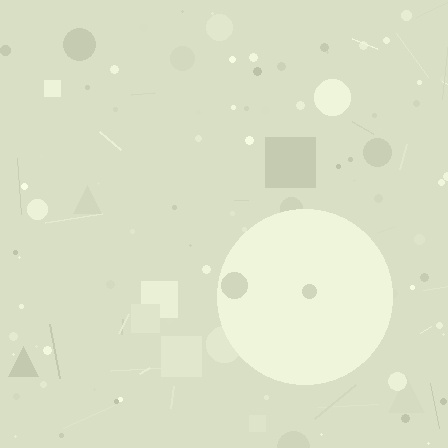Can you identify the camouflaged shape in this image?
The camouflaged shape is a circle.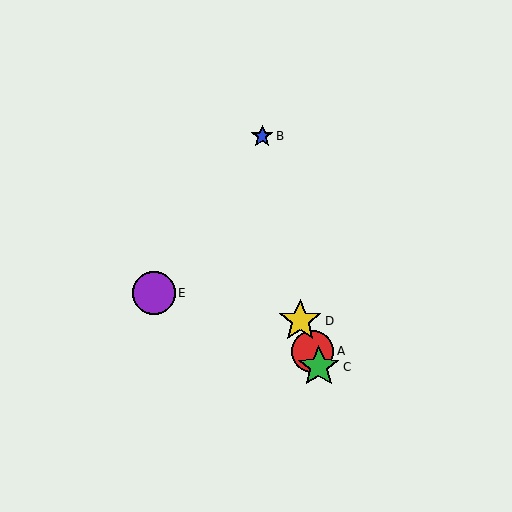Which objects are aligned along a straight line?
Objects A, C, D are aligned along a straight line.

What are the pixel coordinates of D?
Object D is at (300, 321).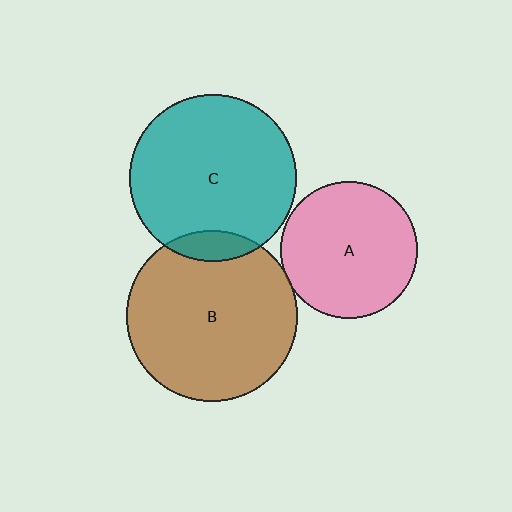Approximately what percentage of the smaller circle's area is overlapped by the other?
Approximately 5%.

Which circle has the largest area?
Circle B (brown).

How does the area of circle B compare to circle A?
Approximately 1.6 times.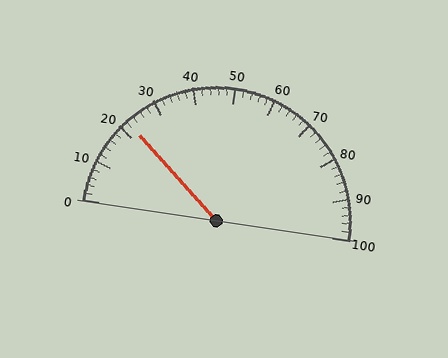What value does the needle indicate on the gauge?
The needle indicates approximately 22.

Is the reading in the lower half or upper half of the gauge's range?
The reading is in the lower half of the range (0 to 100).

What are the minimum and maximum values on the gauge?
The gauge ranges from 0 to 100.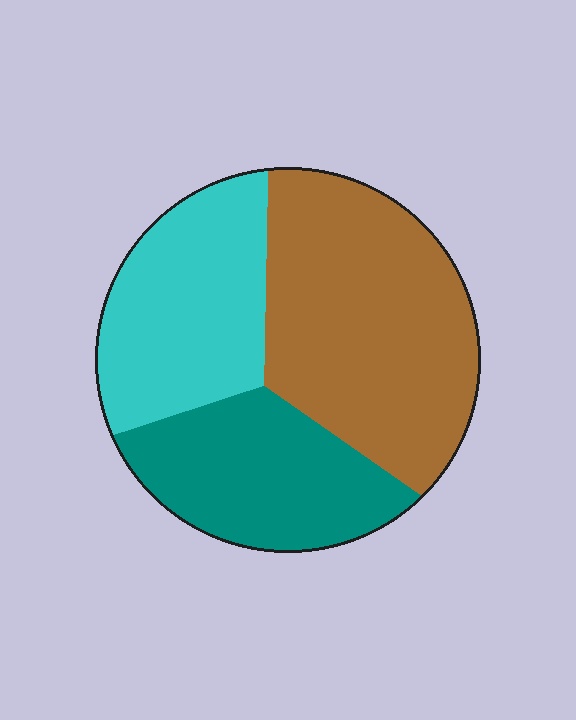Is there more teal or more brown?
Brown.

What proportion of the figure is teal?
Teal covers about 25% of the figure.